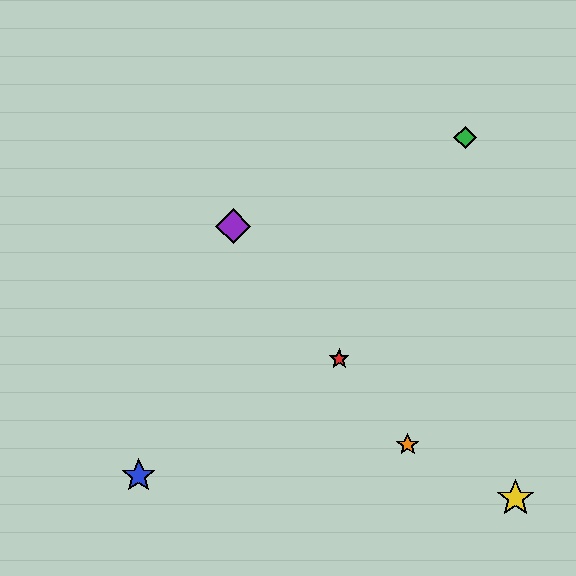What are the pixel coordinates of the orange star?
The orange star is at (408, 445).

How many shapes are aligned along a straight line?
3 shapes (the red star, the purple diamond, the orange star) are aligned along a straight line.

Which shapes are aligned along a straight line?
The red star, the purple diamond, the orange star are aligned along a straight line.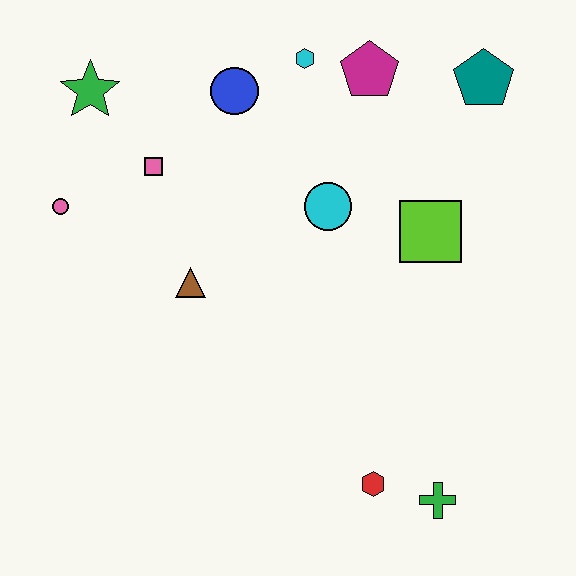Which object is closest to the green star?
The pink square is closest to the green star.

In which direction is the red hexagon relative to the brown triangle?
The red hexagon is below the brown triangle.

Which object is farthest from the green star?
The green cross is farthest from the green star.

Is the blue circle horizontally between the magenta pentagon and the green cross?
No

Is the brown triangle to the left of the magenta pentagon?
Yes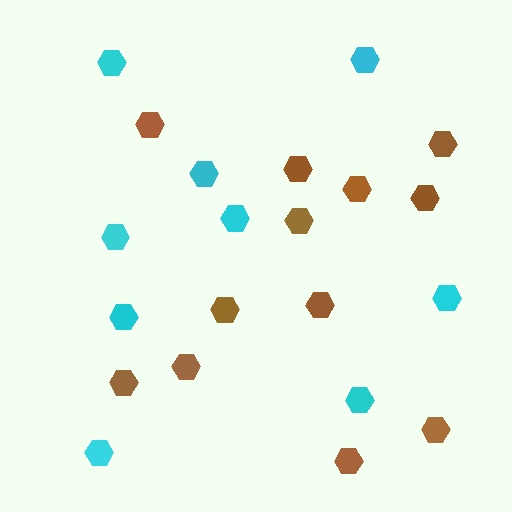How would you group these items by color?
There are 2 groups: one group of brown hexagons (12) and one group of cyan hexagons (9).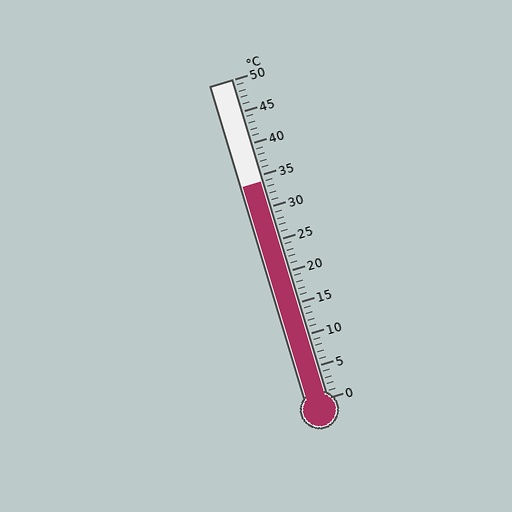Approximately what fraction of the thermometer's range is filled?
The thermometer is filled to approximately 70% of its range.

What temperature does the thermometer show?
The thermometer shows approximately 34°C.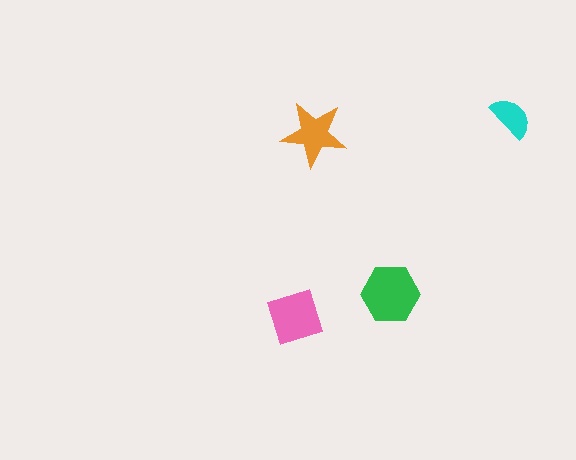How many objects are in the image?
There are 4 objects in the image.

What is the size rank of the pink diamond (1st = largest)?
2nd.